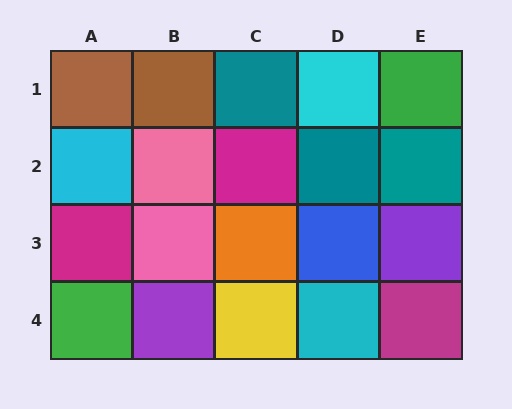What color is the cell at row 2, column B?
Pink.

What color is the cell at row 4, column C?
Yellow.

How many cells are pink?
2 cells are pink.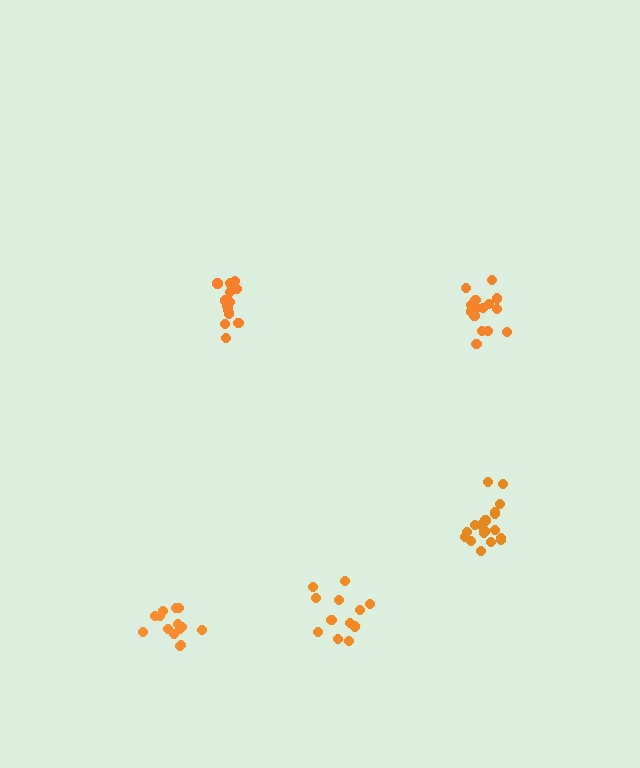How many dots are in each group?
Group 1: 18 dots, Group 2: 14 dots, Group 3: 12 dots, Group 4: 14 dots, Group 5: 18 dots (76 total).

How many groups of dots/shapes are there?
There are 5 groups.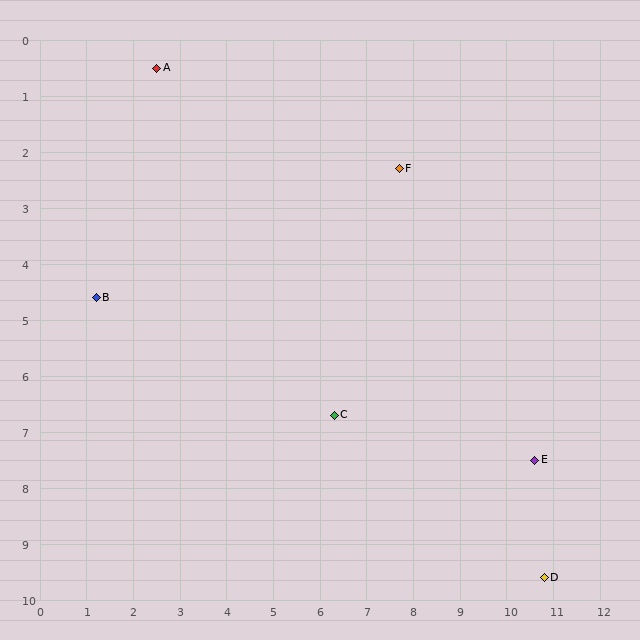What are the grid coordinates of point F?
Point F is at approximately (7.7, 2.3).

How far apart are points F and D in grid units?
Points F and D are about 7.9 grid units apart.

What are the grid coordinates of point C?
Point C is at approximately (6.3, 6.7).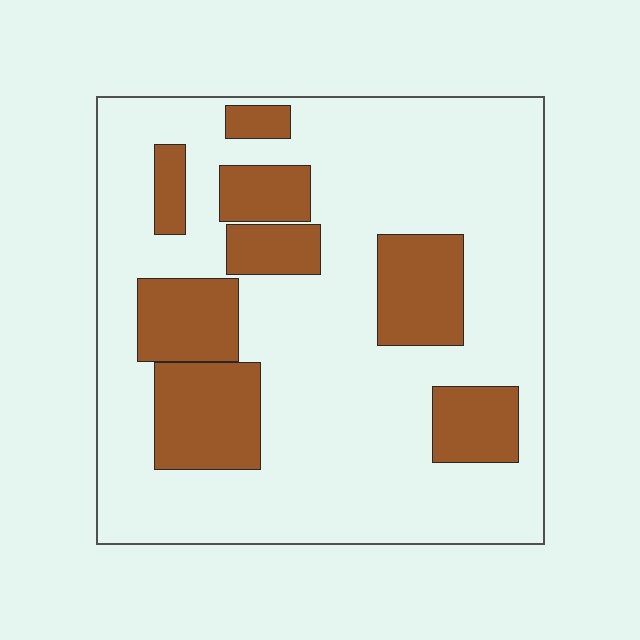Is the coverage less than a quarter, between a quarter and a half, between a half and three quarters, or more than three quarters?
Between a quarter and a half.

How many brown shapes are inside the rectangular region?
8.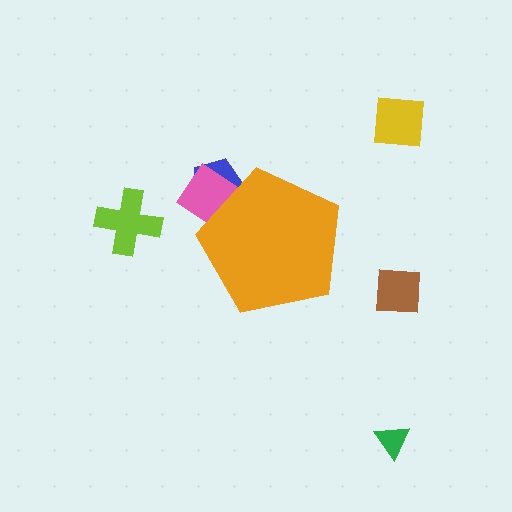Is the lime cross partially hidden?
No, the lime cross is fully visible.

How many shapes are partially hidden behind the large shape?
2 shapes are partially hidden.